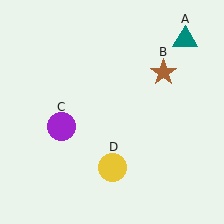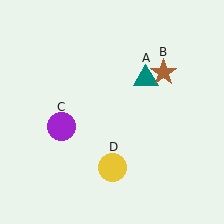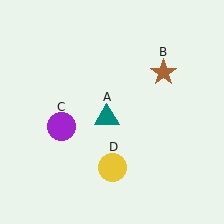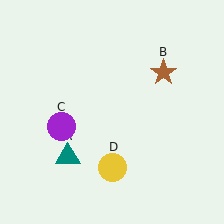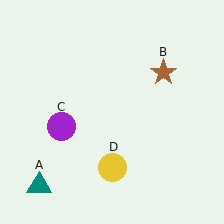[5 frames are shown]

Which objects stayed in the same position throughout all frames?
Brown star (object B) and purple circle (object C) and yellow circle (object D) remained stationary.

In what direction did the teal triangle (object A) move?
The teal triangle (object A) moved down and to the left.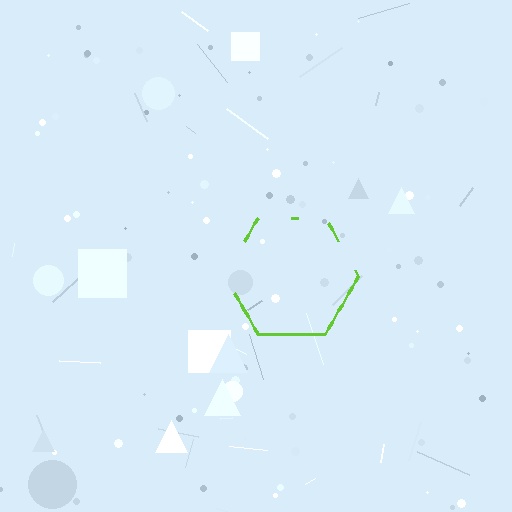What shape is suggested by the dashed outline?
The dashed outline suggests a hexagon.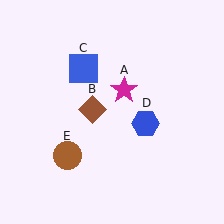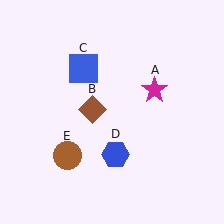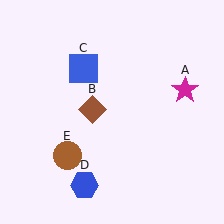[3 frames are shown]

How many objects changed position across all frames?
2 objects changed position: magenta star (object A), blue hexagon (object D).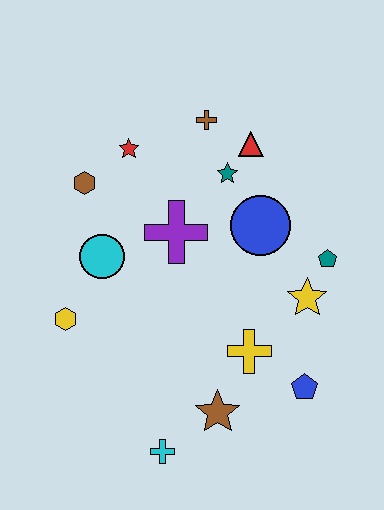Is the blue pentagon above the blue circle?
No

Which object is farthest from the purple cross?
The cyan cross is farthest from the purple cross.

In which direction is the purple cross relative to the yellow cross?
The purple cross is above the yellow cross.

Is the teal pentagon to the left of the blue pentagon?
No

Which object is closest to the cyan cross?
The brown star is closest to the cyan cross.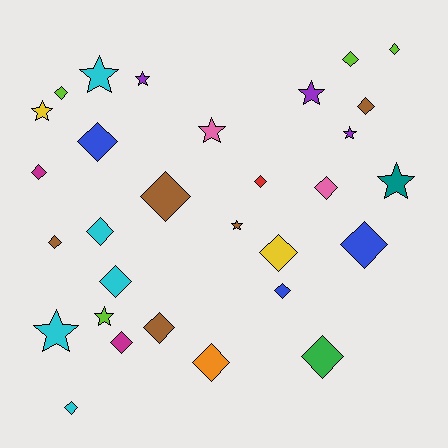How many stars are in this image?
There are 10 stars.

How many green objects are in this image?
There is 1 green object.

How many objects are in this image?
There are 30 objects.